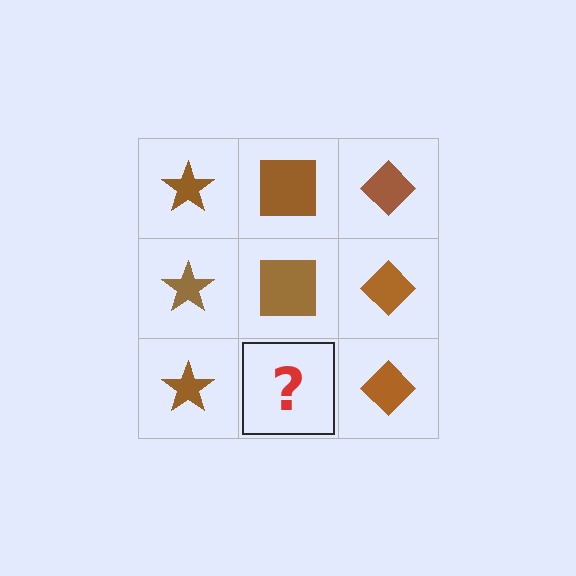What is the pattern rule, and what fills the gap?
The rule is that each column has a consistent shape. The gap should be filled with a brown square.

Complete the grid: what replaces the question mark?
The question mark should be replaced with a brown square.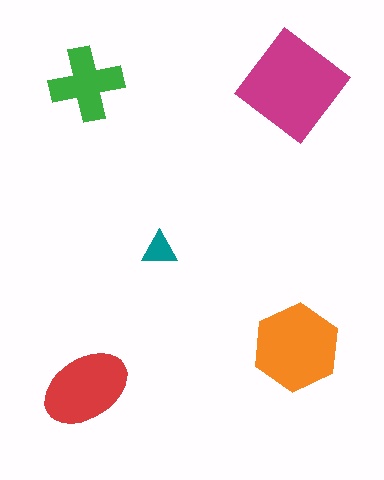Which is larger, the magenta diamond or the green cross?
The magenta diamond.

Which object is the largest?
The magenta diamond.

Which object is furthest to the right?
The orange hexagon is rightmost.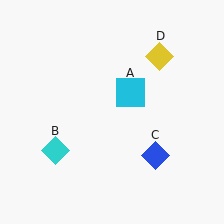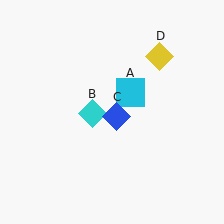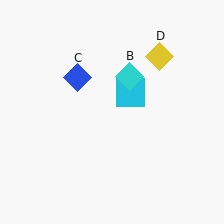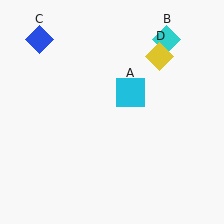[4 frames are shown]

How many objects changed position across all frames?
2 objects changed position: cyan diamond (object B), blue diamond (object C).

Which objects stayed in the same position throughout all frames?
Cyan square (object A) and yellow diamond (object D) remained stationary.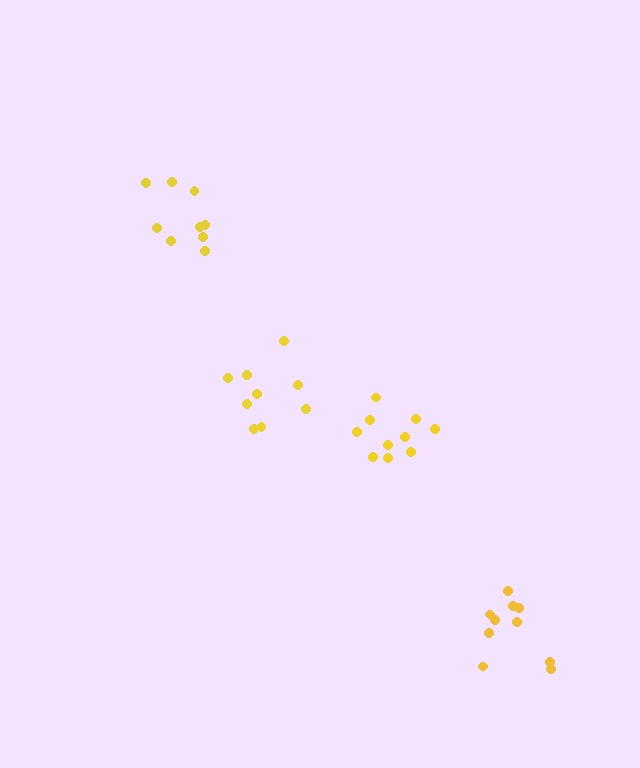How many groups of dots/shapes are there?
There are 4 groups.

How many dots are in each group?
Group 1: 10 dots, Group 2: 9 dots, Group 3: 9 dots, Group 4: 10 dots (38 total).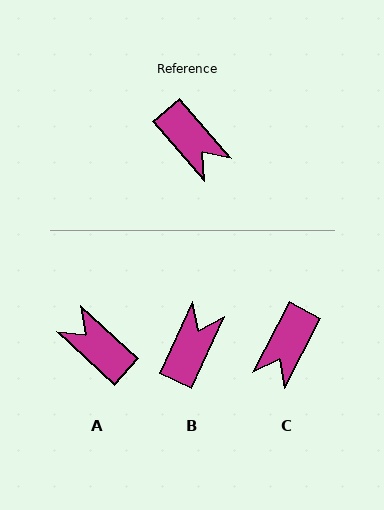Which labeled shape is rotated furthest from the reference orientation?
A, about 173 degrees away.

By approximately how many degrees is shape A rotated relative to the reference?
Approximately 173 degrees clockwise.